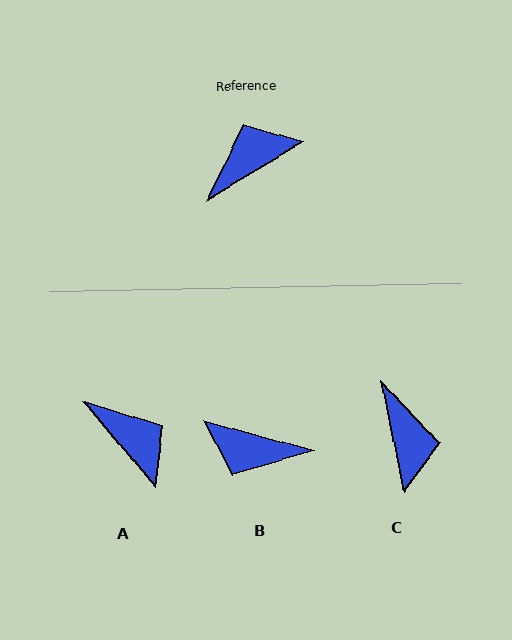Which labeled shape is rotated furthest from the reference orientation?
B, about 133 degrees away.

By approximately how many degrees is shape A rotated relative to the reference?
Approximately 81 degrees clockwise.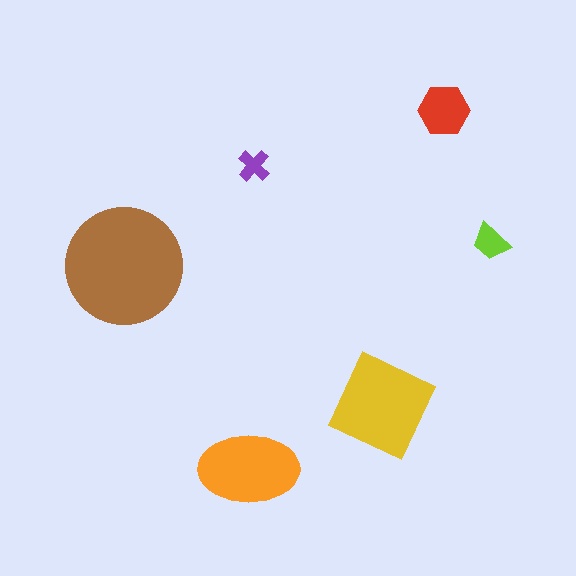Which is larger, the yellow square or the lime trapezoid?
The yellow square.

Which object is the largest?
The brown circle.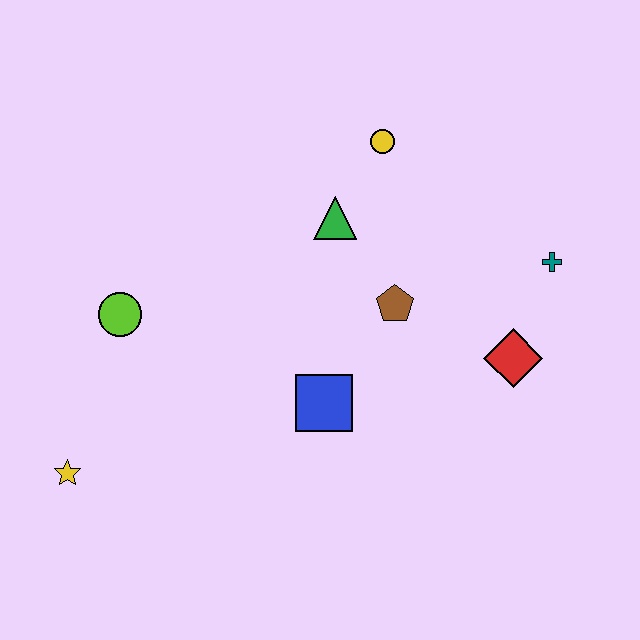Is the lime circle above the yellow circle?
No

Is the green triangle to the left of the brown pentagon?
Yes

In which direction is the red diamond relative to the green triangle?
The red diamond is to the right of the green triangle.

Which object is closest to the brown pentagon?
The green triangle is closest to the brown pentagon.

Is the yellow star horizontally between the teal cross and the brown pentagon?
No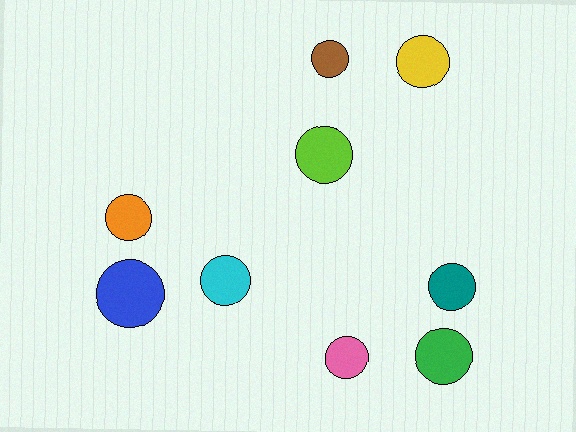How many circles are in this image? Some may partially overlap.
There are 9 circles.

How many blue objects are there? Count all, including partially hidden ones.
There is 1 blue object.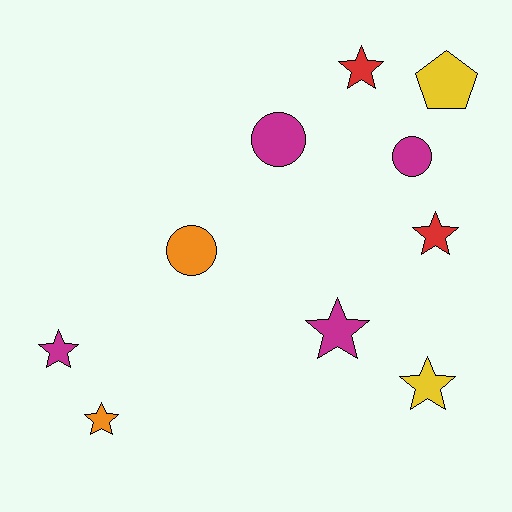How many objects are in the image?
There are 10 objects.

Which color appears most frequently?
Magenta, with 4 objects.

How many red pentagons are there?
There are no red pentagons.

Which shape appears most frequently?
Star, with 6 objects.